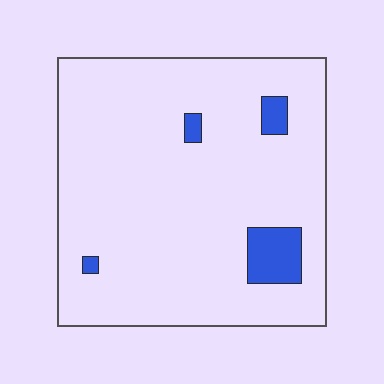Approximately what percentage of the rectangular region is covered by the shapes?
Approximately 5%.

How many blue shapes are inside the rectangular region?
4.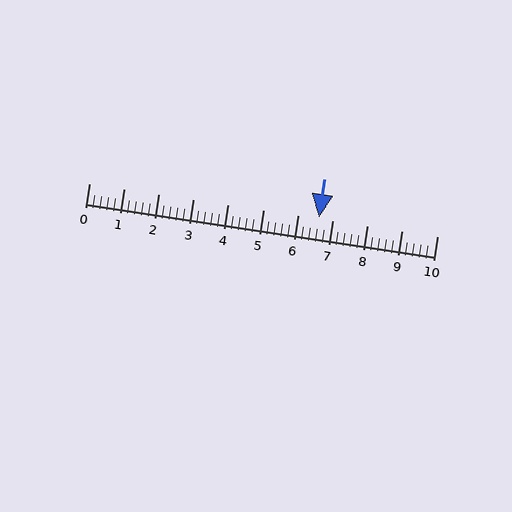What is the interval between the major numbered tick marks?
The major tick marks are spaced 1 units apart.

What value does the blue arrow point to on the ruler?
The blue arrow points to approximately 6.6.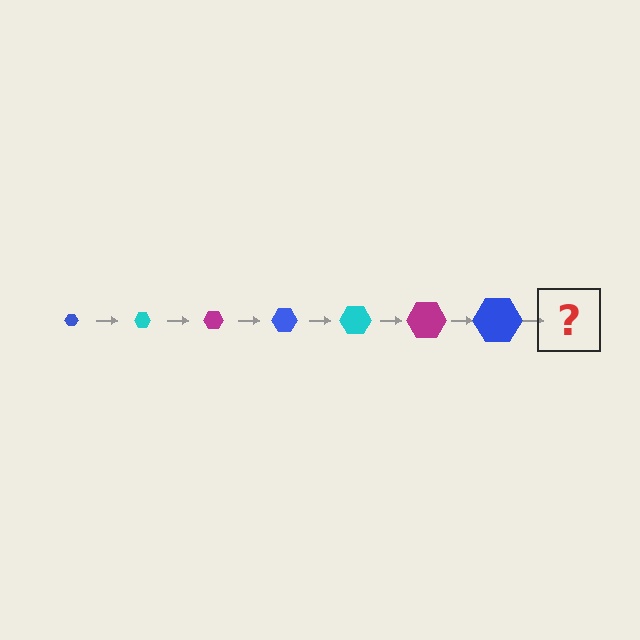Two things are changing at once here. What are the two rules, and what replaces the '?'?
The two rules are that the hexagon grows larger each step and the color cycles through blue, cyan, and magenta. The '?' should be a cyan hexagon, larger than the previous one.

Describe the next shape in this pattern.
It should be a cyan hexagon, larger than the previous one.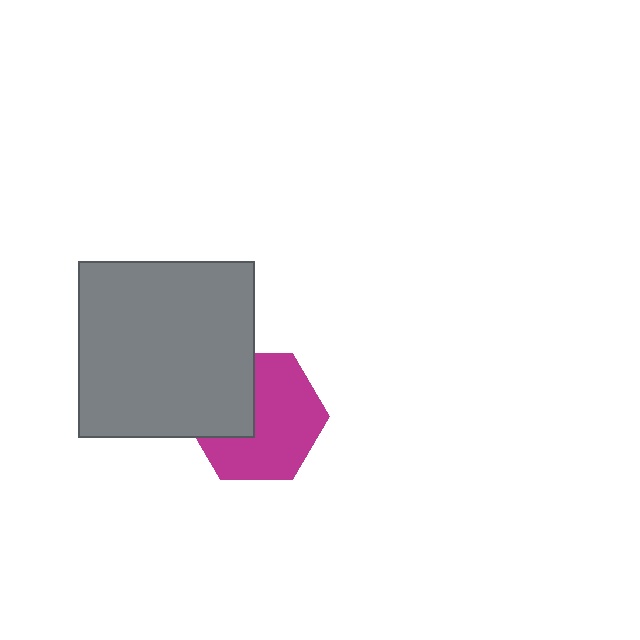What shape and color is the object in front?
The object in front is a gray square.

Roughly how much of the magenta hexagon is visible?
Most of it is visible (roughly 65%).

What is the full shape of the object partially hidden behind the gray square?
The partially hidden object is a magenta hexagon.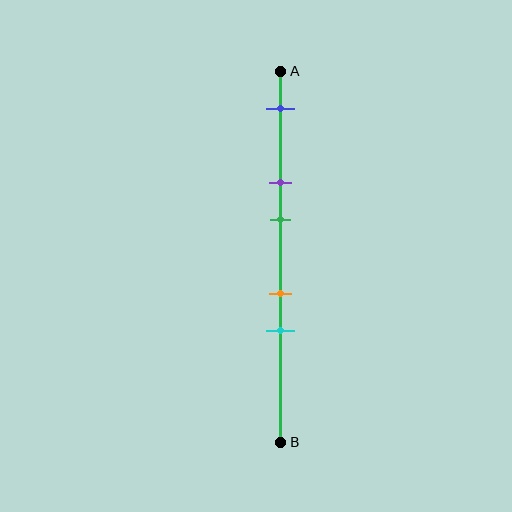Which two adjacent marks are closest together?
The orange and cyan marks are the closest adjacent pair.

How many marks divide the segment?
There are 5 marks dividing the segment.